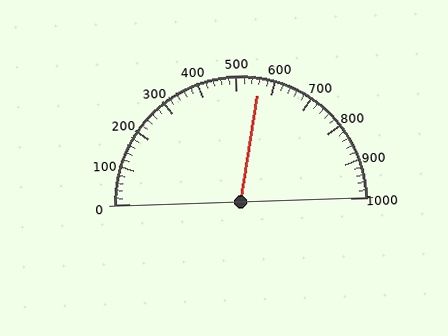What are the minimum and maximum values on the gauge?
The gauge ranges from 0 to 1000.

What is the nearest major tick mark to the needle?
The nearest major tick mark is 600.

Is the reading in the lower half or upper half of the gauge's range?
The reading is in the upper half of the range (0 to 1000).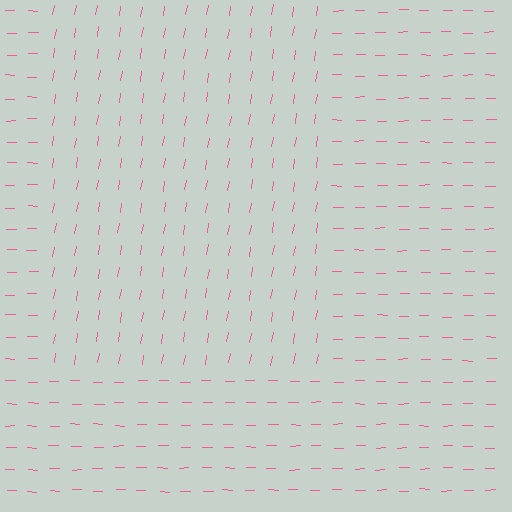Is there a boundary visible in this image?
Yes, there is a texture boundary formed by a change in line orientation.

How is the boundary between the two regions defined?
The boundary is defined purely by a change in line orientation (approximately 80 degrees difference). All lines are the same color and thickness.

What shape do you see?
I see a rectangle.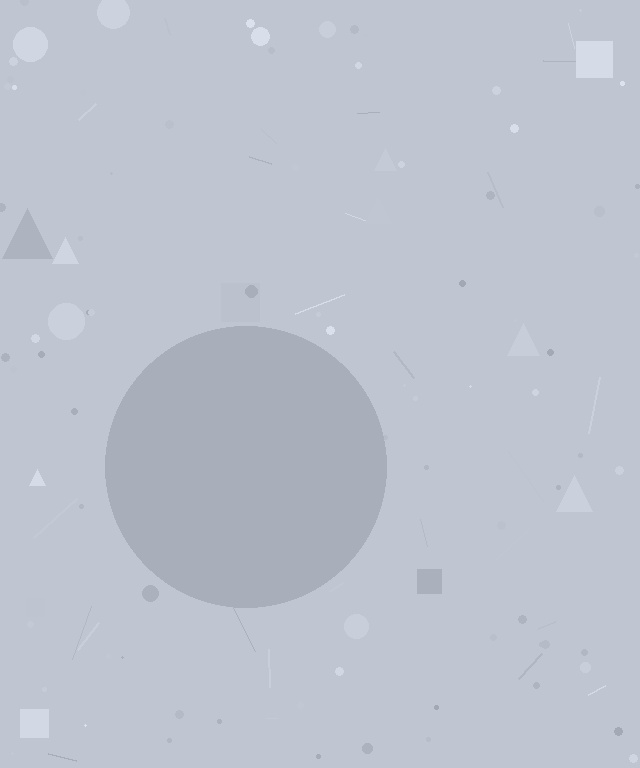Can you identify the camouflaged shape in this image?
The camouflaged shape is a circle.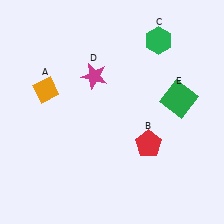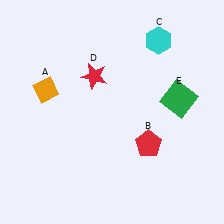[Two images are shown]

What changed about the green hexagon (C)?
In Image 1, C is green. In Image 2, it changed to cyan.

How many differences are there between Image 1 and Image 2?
There are 2 differences between the two images.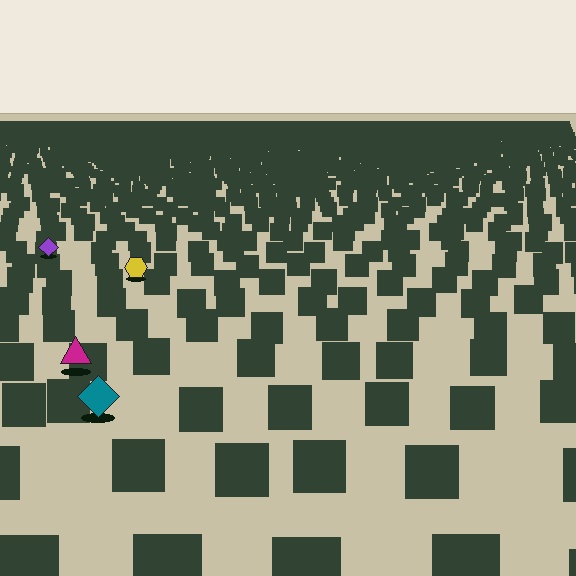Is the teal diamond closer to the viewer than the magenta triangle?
Yes. The teal diamond is closer — you can tell from the texture gradient: the ground texture is coarser near it.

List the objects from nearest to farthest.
From nearest to farthest: the teal diamond, the magenta triangle, the yellow hexagon, the purple diamond.